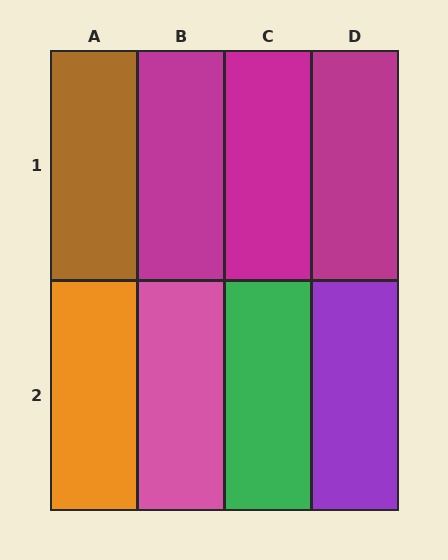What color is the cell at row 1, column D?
Magenta.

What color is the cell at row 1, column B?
Magenta.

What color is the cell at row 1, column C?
Magenta.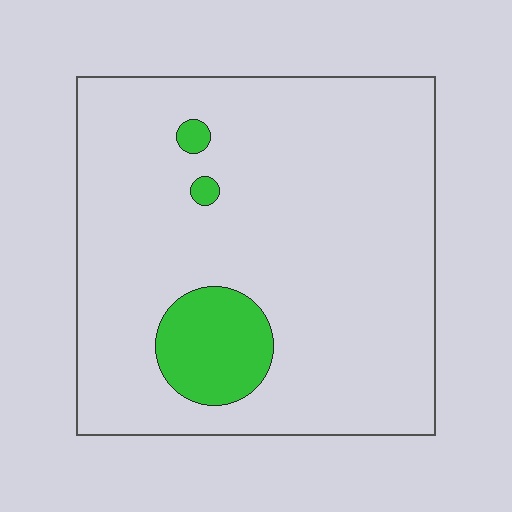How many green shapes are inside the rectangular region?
3.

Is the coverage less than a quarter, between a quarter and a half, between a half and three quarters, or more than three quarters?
Less than a quarter.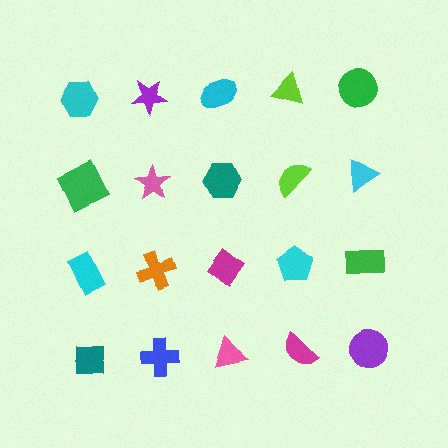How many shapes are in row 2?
5 shapes.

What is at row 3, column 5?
A green rectangle.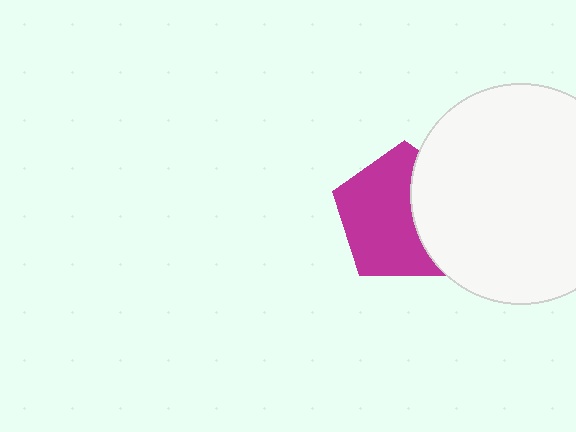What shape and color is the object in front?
The object in front is a white circle.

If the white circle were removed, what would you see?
You would see the complete magenta pentagon.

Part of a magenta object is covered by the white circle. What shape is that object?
It is a pentagon.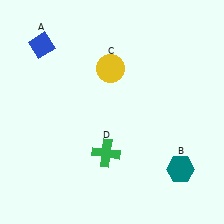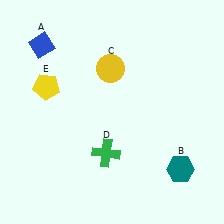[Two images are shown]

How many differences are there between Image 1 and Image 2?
There is 1 difference between the two images.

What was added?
A yellow pentagon (E) was added in Image 2.